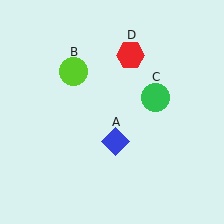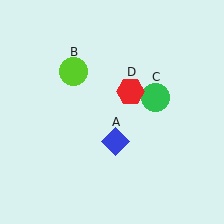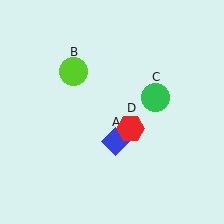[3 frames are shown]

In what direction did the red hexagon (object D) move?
The red hexagon (object D) moved down.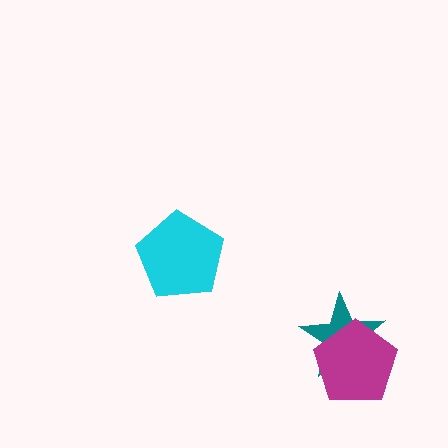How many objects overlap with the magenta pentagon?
1 object overlaps with the magenta pentagon.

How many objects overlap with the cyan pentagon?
0 objects overlap with the cyan pentagon.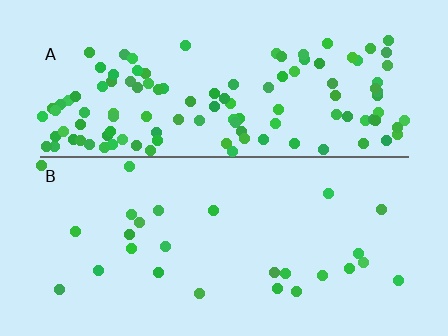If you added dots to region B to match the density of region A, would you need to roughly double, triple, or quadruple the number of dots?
Approximately quadruple.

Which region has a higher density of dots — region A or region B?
A (the top).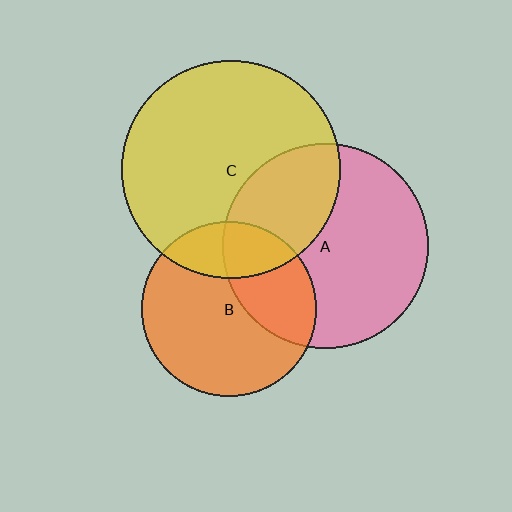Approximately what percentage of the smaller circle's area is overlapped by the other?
Approximately 25%.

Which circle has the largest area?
Circle C (yellow).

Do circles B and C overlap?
Yes.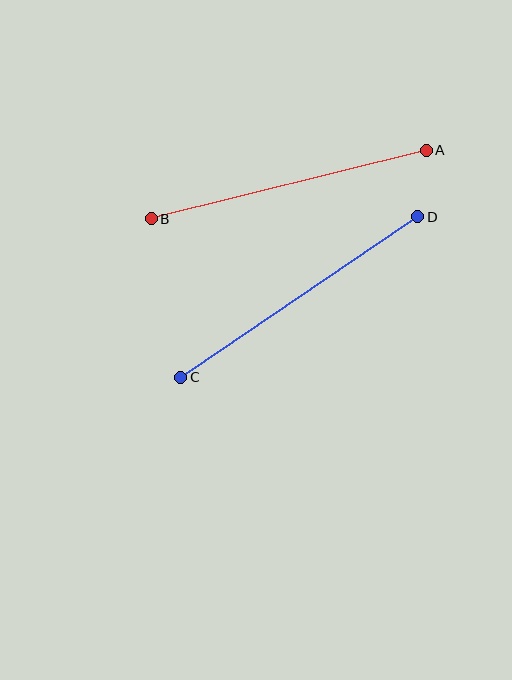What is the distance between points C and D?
The distance is approximately 286 pixels.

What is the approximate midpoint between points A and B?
The midpoint is at approximately (289, 184) pixels.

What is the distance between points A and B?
The distance is approximately 283 pixels.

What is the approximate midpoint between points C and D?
The midpoint is at approximately (299, 297) pixels.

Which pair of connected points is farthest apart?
Points C and D are farthest apart.